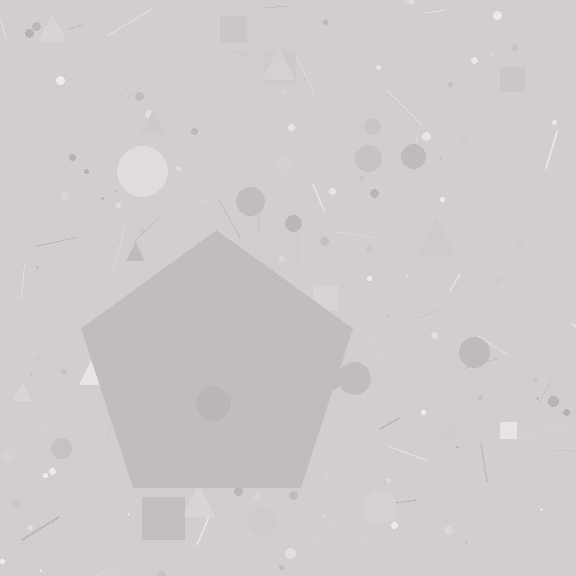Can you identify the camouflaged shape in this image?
The camouflaged shape is a pentagon.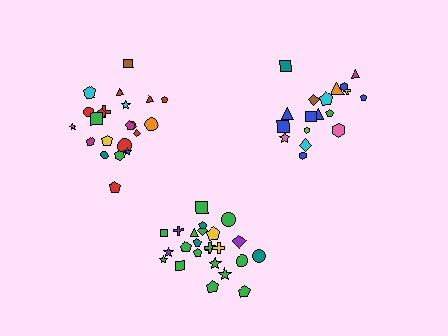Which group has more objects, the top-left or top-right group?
The top-left group.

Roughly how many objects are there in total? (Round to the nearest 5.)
Roughly 65 objects in total.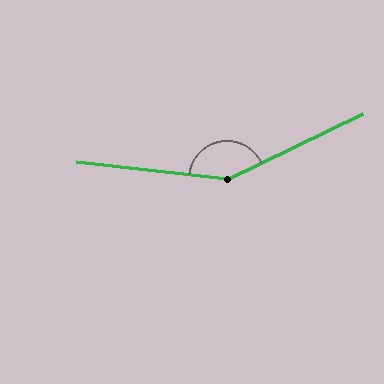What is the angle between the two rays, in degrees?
Approximately 148 degrees.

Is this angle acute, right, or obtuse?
It is obtuse.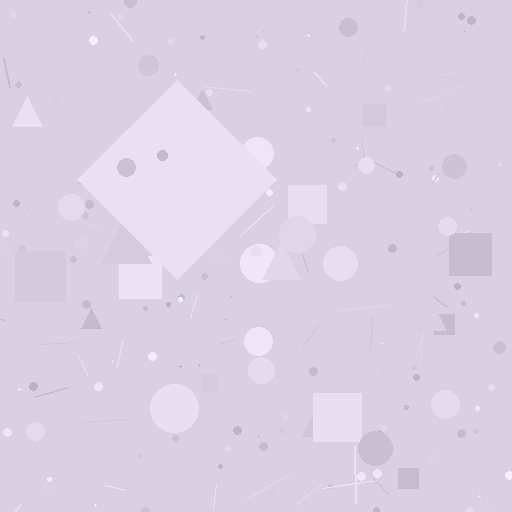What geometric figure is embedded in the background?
A diamond is embedded in the background.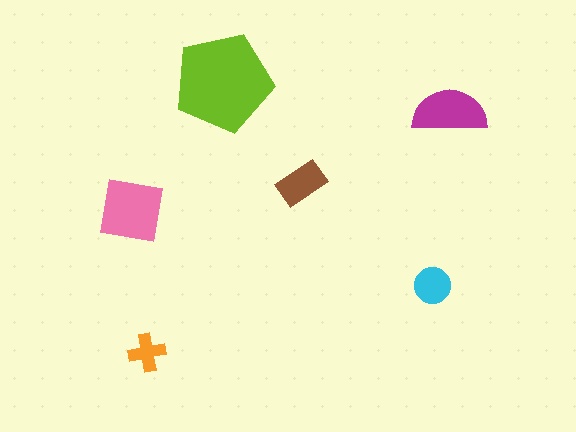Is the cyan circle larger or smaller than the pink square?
Smaller.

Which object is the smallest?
The orange cross.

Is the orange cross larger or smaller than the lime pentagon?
Smaller.